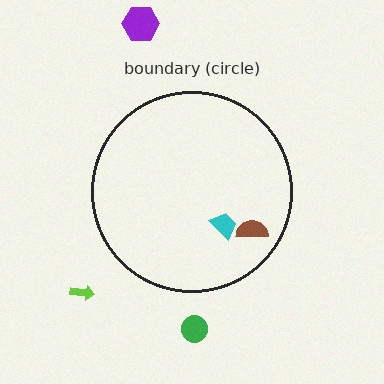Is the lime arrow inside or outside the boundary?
Outside.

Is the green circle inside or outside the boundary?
Outside.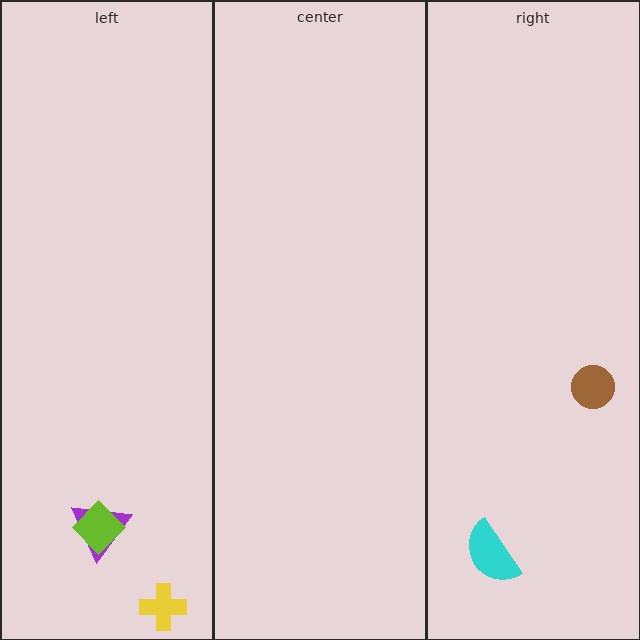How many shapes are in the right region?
2.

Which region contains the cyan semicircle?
The right region.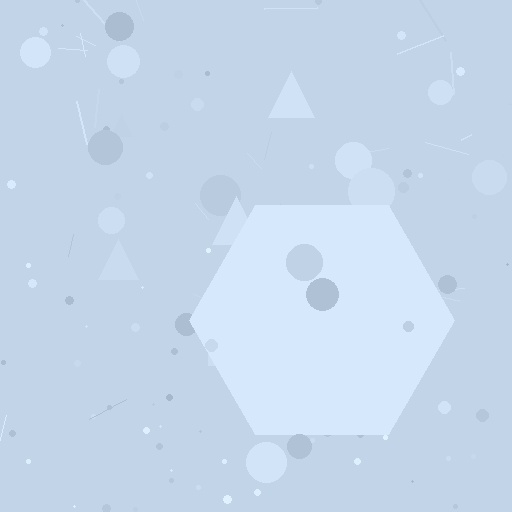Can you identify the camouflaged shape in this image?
The camouflaged shape is a hexagon.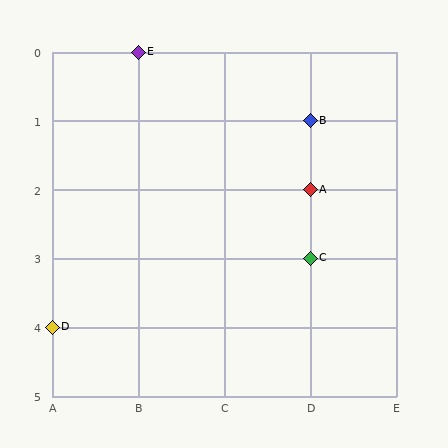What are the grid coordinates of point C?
Point C is at grid coordinates (D, 3).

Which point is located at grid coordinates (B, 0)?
Point E is at (B, 0).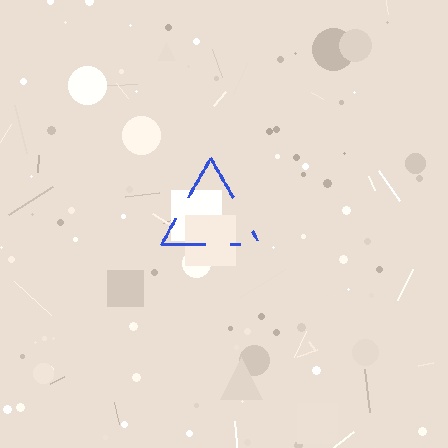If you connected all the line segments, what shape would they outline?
They would outline a triangle.